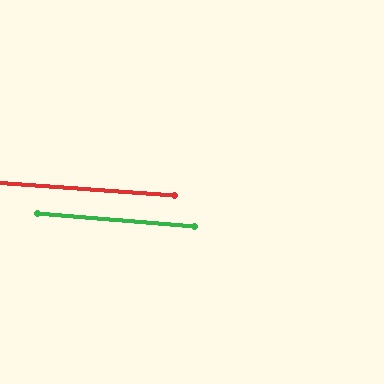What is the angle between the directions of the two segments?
Approximately 0 degrees.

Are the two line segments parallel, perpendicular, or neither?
Parallel — their directions differ by only 0.1°.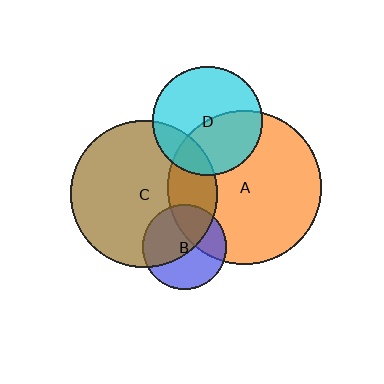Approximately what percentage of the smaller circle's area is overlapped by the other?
Approximately 20%.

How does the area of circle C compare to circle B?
Approximately 3.0 times.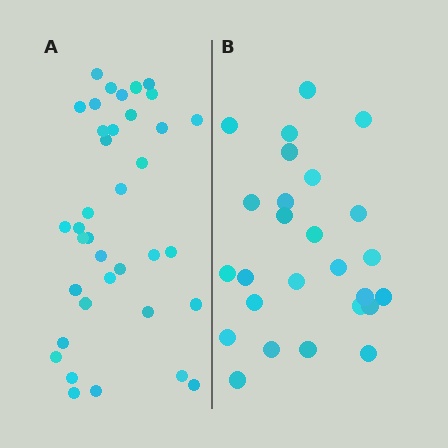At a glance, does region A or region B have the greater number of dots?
Region A (the left region) has more dots.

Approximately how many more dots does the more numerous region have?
Region A has roughly 12 or so more dots than region B.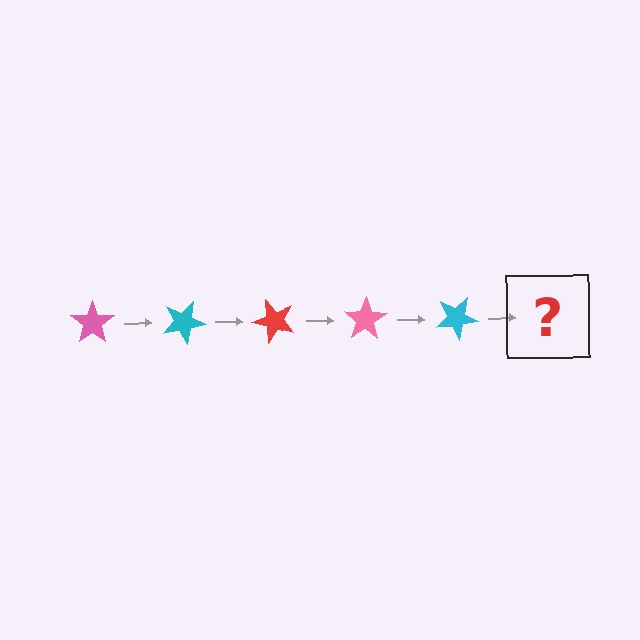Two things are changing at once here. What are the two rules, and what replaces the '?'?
The two rules are that it rotates 25 degrees each step and the color cycles through pink, cyan, and red. The '?' should be a red star, rotated 125 degrees from the start.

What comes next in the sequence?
The next element should be a red star, rotated 125 degrees from the start.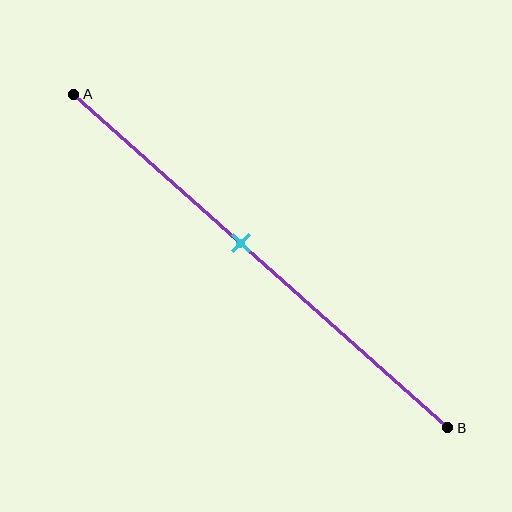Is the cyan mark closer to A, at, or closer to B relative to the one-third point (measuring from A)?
The cyan mark is closer to point B than the one-third point of segment AB.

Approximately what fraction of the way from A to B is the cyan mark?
The cyan mark is approximately 45% of the way from A to B.